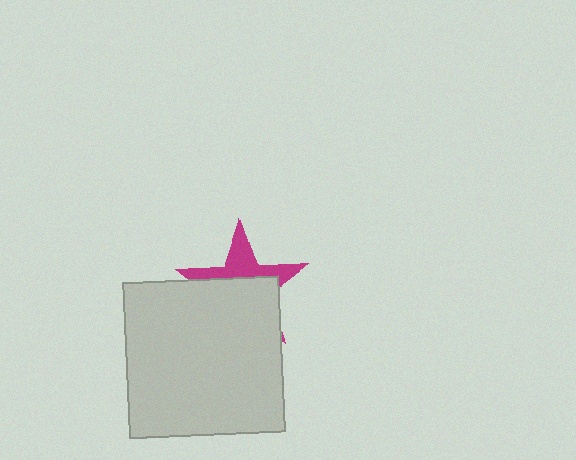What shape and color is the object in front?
The object in front is a light gray square.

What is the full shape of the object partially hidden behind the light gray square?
The partially hidden object is a magenta star.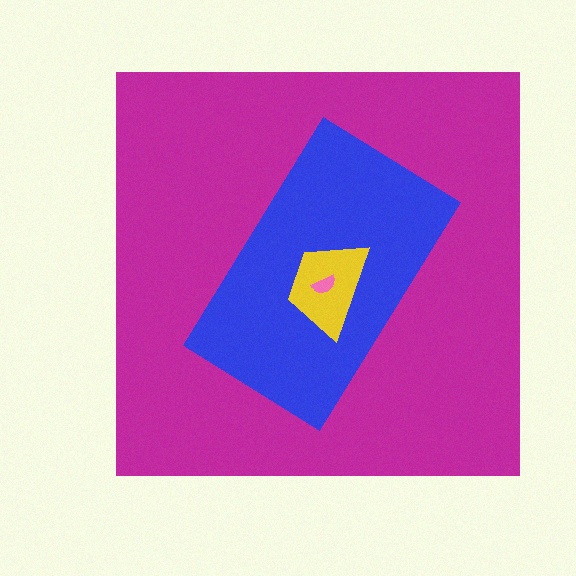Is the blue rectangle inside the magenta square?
Yes.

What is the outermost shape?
The magenta square.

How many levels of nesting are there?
4.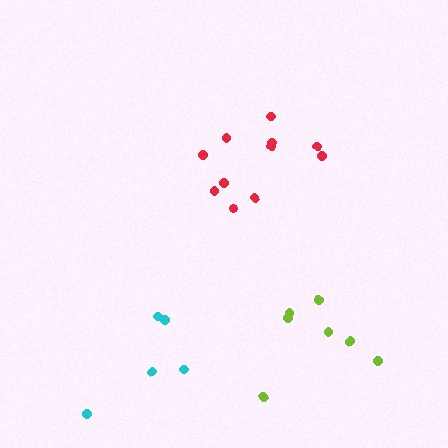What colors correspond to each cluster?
The clusters are colored: red, cyan, lime.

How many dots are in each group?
Group 1: 11 dots, Group 2: 5 dots, Group 3: 7 dots (23 total).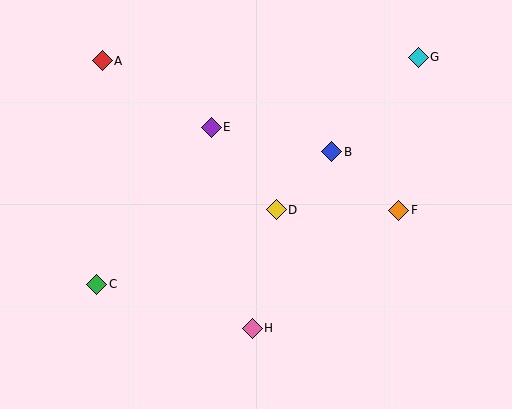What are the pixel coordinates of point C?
Point C is at (97, 284).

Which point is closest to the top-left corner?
Point A is closest to the top-left corner.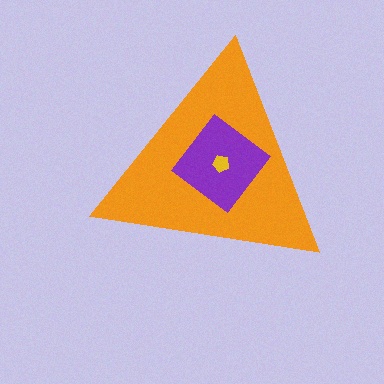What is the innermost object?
The yellow pentagon.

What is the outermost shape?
The orange triangle.